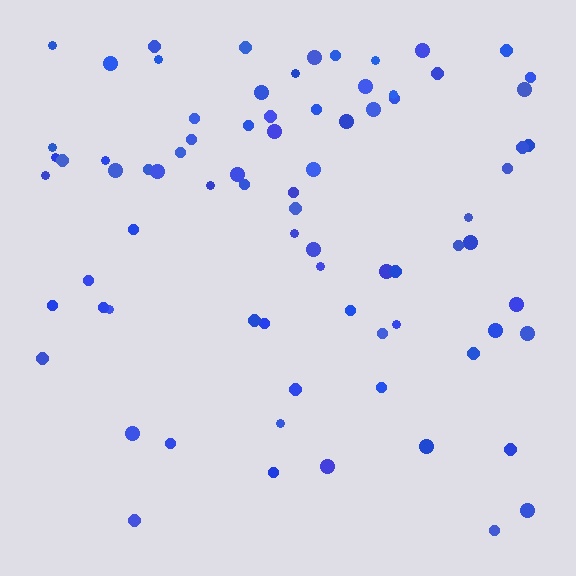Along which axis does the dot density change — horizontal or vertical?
Vertical.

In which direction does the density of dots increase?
From bottom to top, with the top side densest.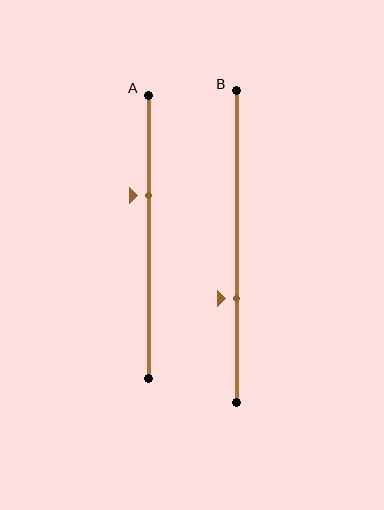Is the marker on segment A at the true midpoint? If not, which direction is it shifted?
No, the marker on segment A is shifted upward by about 15% of the segment length.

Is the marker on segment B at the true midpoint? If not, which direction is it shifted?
No, the marker on segment B is shifted downward by about 17% of the segment length.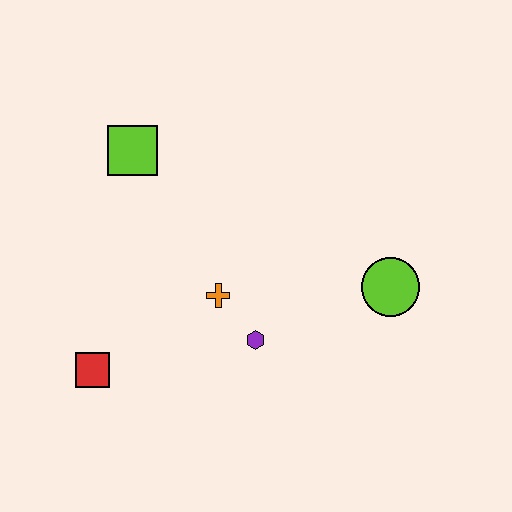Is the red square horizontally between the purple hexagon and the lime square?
No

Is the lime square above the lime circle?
Yes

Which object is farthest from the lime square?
The lime circle is farthest from the lime square.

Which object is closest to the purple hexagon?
The orange cross is closest to the purple hexagon.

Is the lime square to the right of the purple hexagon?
No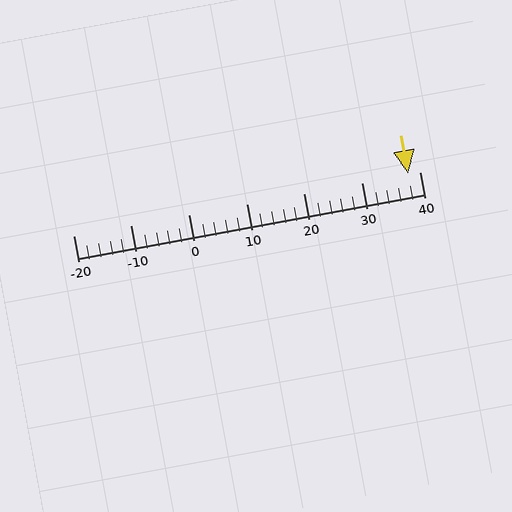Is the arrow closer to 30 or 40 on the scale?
The arrow is closer to 40.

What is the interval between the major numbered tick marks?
The major tick marks are spaced 10 units apart.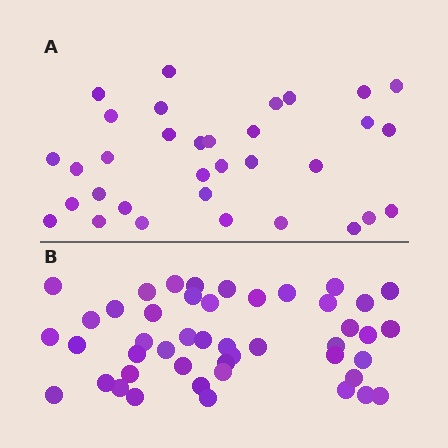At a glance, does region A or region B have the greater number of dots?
Region B (the bottom region) has more dots.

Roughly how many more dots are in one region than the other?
Region B has approximately 15 more dots than region A.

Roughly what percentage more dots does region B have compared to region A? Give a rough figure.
About 40% more.